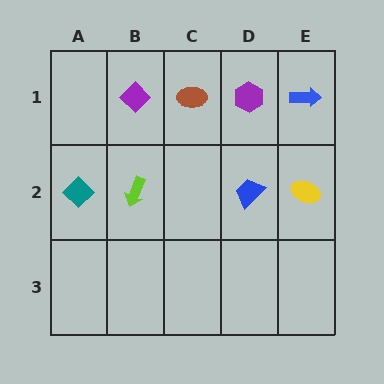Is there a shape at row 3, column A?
No, that cell is empty.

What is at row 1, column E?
A blue arrow.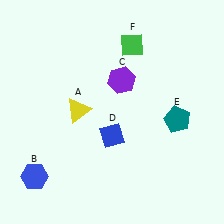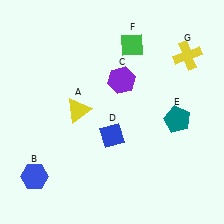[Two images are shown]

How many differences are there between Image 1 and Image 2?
There is 1 difference between the two images.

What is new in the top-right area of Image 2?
A yellow cross (G) was added in the top-right area of Image 2.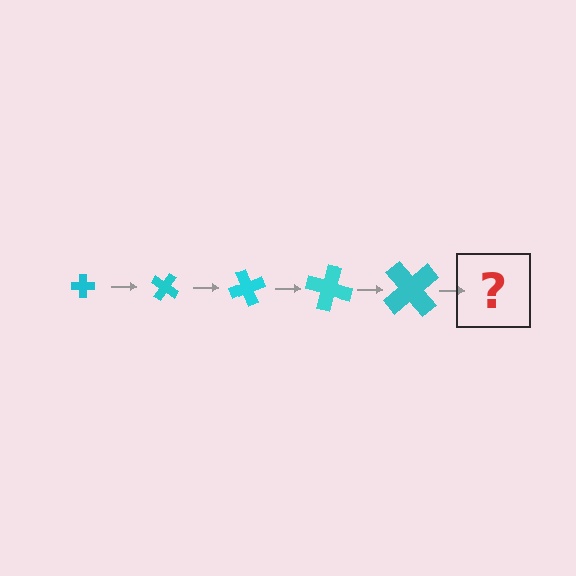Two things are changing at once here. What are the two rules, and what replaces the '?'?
The two rules are that the cross grows larger each step and it rotates 35 degrees each step. The '?' should be a cross, larger than the previous one and rotated 175 degrees from the start.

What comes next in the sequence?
The next element should be a cross, larger than the previous one and rotated 175 degrees from the start.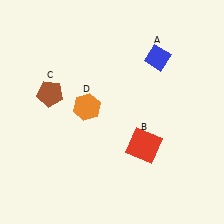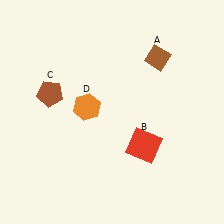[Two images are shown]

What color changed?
The diamond (A) changed from blue in Image 1 to brown in Image 2.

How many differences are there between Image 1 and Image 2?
There is 1 difference between the two images.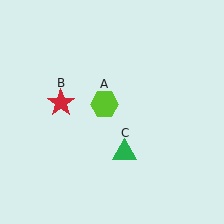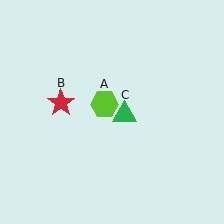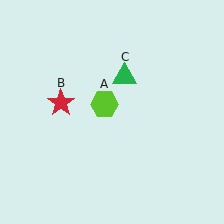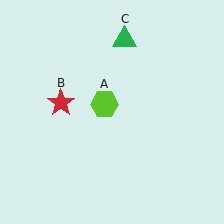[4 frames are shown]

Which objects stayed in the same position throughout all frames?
Lime hexagon (object A) and red star (object B) remained stationary.